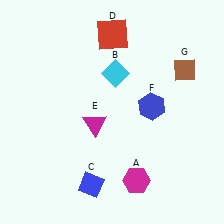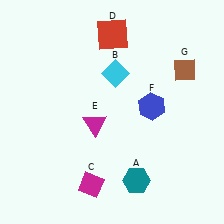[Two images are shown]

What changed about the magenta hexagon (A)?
In Image 1, A is magenta. In Image 2, it changed to teal.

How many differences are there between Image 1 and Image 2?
There are 2 differences between the two images.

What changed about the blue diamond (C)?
In Image 1, C is blue. In Image 2, it changed to magenta.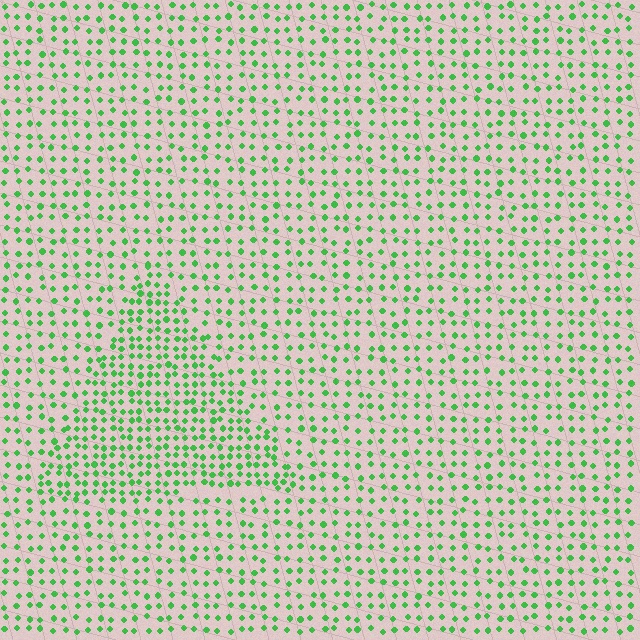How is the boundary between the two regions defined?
The boundary is defined by a change in element density (approximately 1.7x ratio). All elements are the same color, size, and shape.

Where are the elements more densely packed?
The elements are more densely packed inside the triangle boundary.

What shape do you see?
I see a triangle.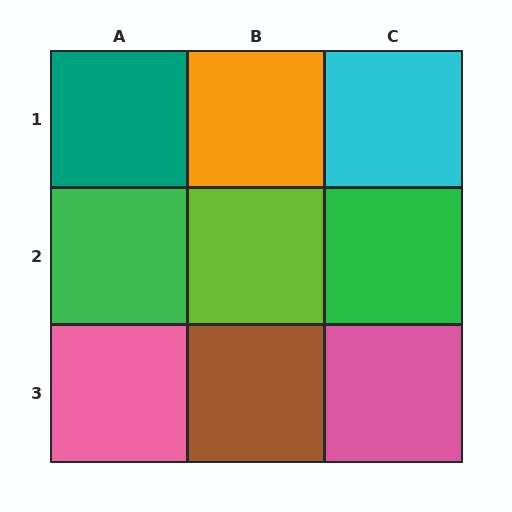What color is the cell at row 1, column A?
Teal.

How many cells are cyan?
1 cell is cyan.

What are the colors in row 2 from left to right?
Green, lime, green.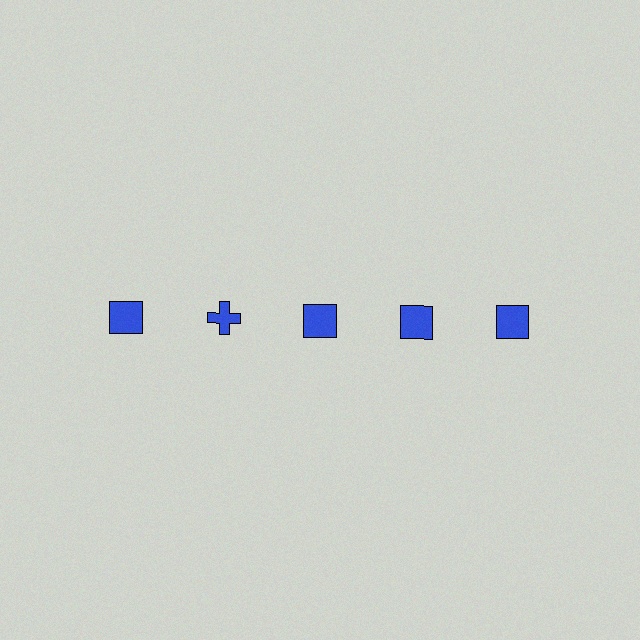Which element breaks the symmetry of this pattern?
The blue cross in the top row, second from left column breaks the symmetry. All other shapes are blue squares.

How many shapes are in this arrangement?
There are 5 shapes arranged in a grid pattern.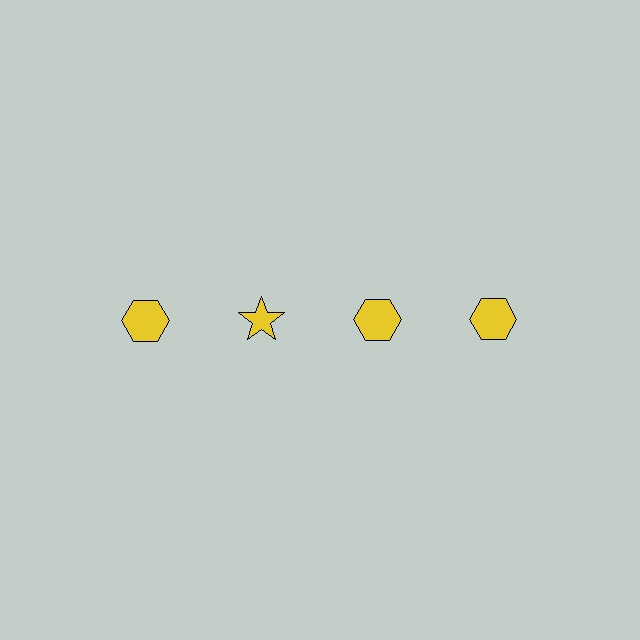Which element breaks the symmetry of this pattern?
The yellow star in the top row, second from left column breaks the symmetry. All other shapes are yellow hexagons.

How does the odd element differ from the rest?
It has a different shape: star instead of hexagon.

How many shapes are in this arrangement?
There are 4 shapes arranged in a grid pattern.